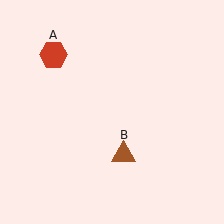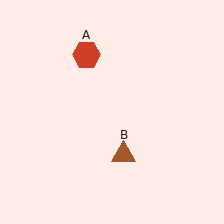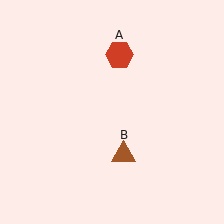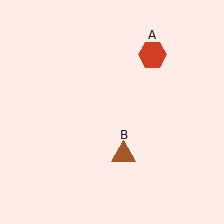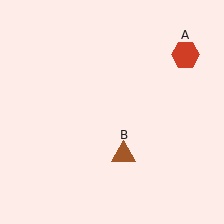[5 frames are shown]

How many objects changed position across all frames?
1 object changed position: red hexagon (object A).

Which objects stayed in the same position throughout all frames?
Brown triangle (object B) remained stationary.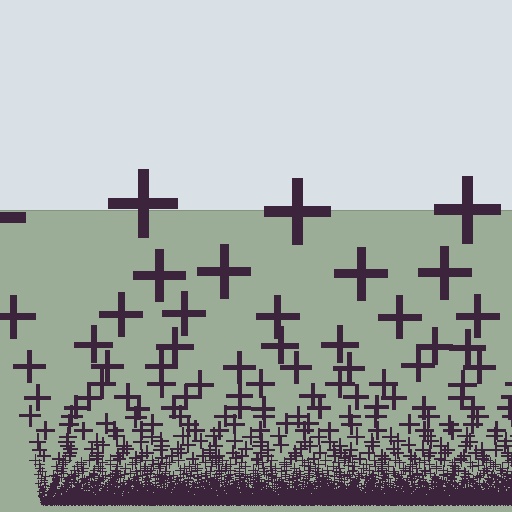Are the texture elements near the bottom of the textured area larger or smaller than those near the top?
Smaller. The gradient is inverted — elements near the bottom are smaller and denser.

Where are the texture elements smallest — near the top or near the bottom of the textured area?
Near the bottom.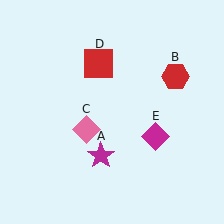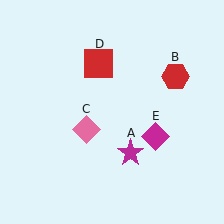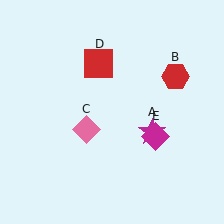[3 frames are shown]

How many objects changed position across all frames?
1 object changed position: magenta star (object A).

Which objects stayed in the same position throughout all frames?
Red hexagon (object B) and pink diamond (object C) and red square (object D) and magenta diamond (object E) remained stationary.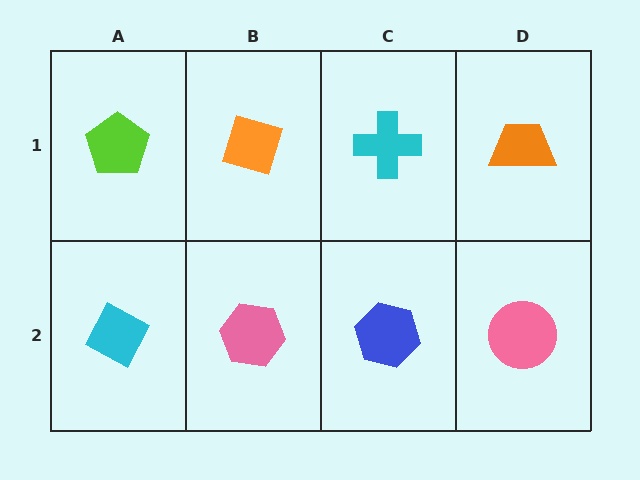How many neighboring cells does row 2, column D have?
2.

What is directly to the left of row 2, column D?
A blue hexagon.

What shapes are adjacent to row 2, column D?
An orange trapezoid (row 1, column D), a blue hexagon (row 2, column C).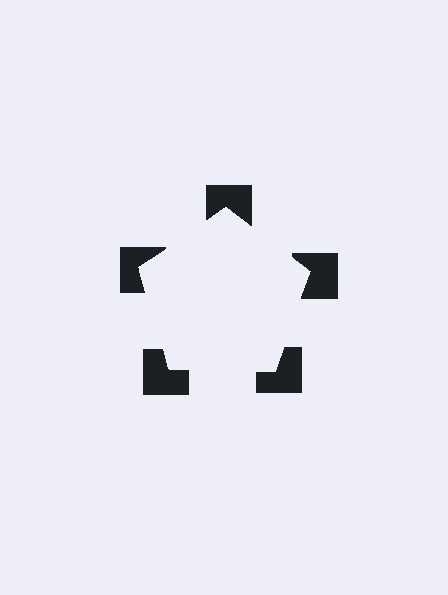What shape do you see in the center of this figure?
An illusory pentagon — its edges are inferred from the aligned wedge cuts in the notched squares, not physically drawn.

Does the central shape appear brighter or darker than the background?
It typically appears slightly brighter than the background, even though no actual brightness change is drawn.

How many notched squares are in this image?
There are 5 — one at each vertex of the illusory pentagon.